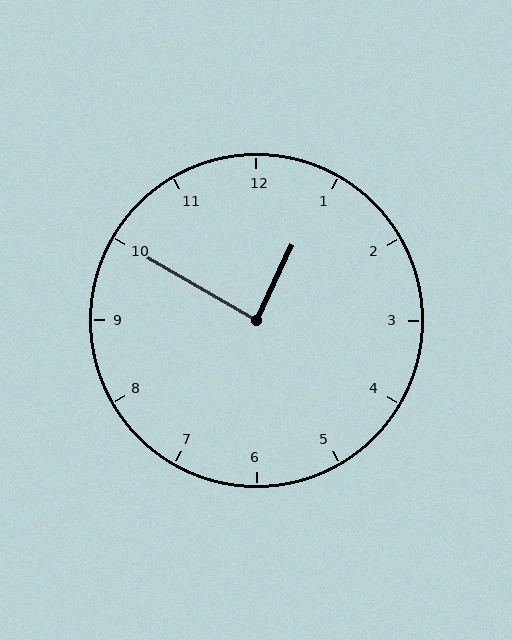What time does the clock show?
12:50.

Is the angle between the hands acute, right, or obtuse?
It is right.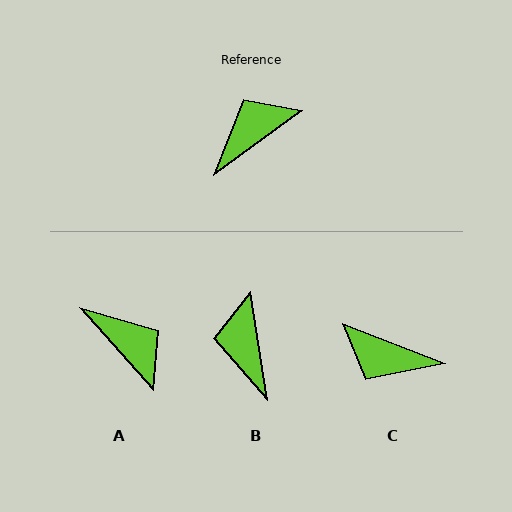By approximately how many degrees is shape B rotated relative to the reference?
Approximately 62 degrees counter-clockwise.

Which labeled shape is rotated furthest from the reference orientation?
C, about 123 degrees away.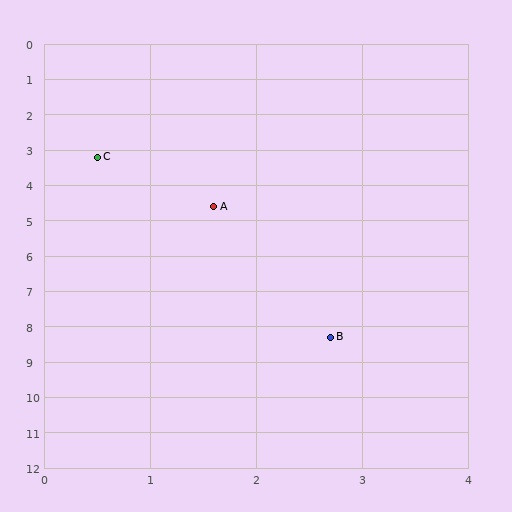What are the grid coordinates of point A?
Point A is at approximately (1.6, 4.6).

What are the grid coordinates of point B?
Point B is at approximately (2.7, 8.3).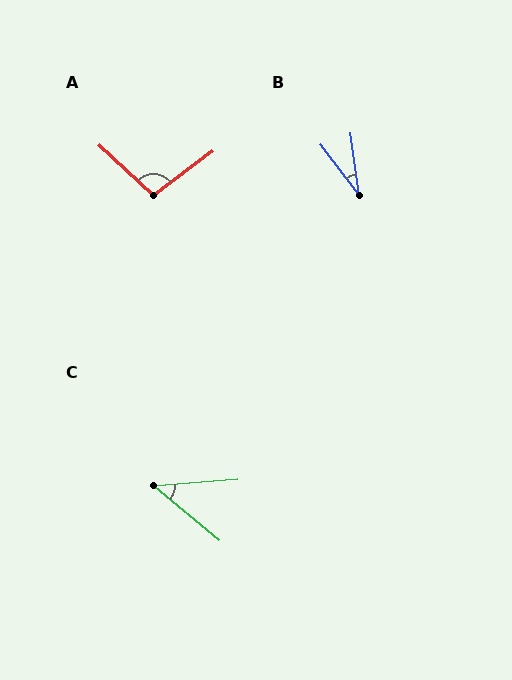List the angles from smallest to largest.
B (29°), C (44°), A (100°).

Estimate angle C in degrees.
Approximately 44 degrees.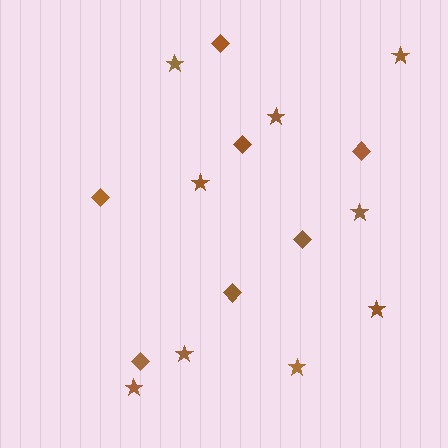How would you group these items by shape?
There are 2 groups: one group of stars (9) and one group of diamonds (7).